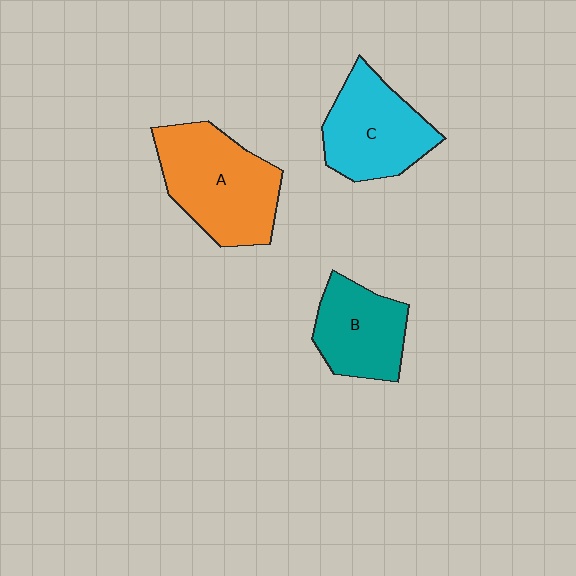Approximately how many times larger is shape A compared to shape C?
Approximately 1.2 times.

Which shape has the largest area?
Shape A (orange).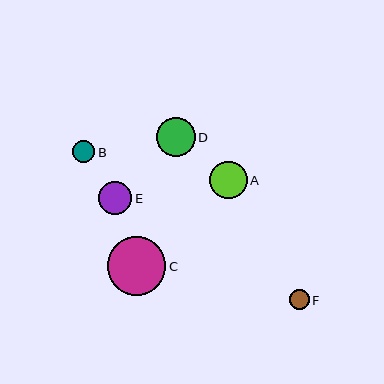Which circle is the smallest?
Circle F is the smallest with a size of approximately 20 pixels.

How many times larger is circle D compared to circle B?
Circle D is approximately 1.8 times the size of circle B.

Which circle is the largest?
Circle C is the largest with a size of approximately 58 pixels.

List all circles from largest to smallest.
From largest to smallest: C, D, A, E, B, F.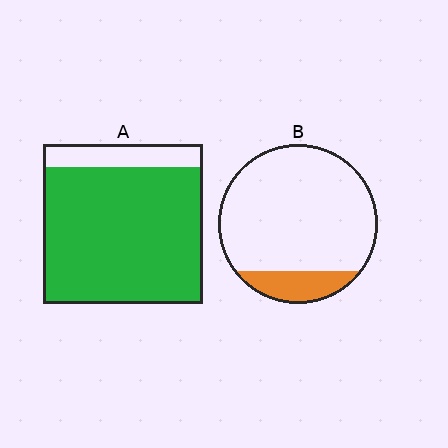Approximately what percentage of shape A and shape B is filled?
A is approximately 85% and B is approximately 15%.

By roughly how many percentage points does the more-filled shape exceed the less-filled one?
By roughly 70 percentage points (A over B).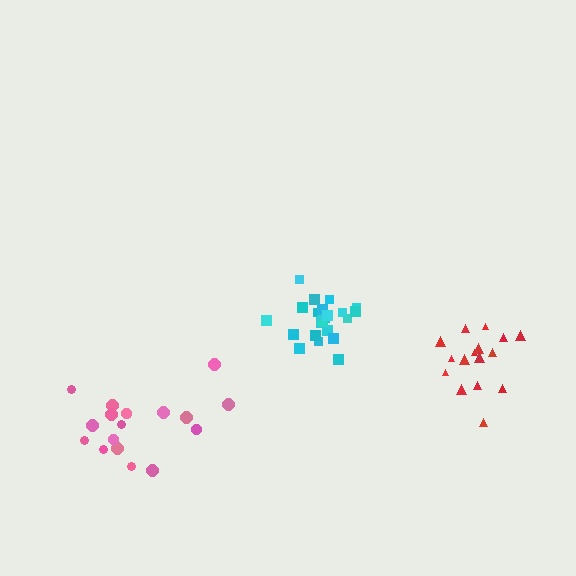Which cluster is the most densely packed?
Cyan.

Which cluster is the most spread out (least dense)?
Pink.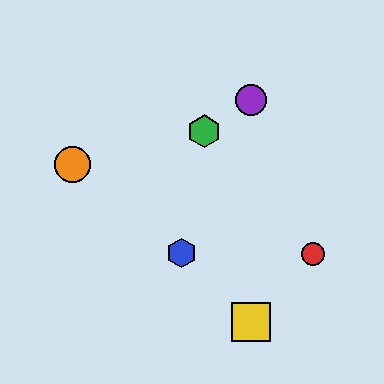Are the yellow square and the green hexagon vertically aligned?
No, the yellow square is at x≈251 and the green hexagon is at x≈204.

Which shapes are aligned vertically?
The yellow square, the purple circle are aligned vertically.